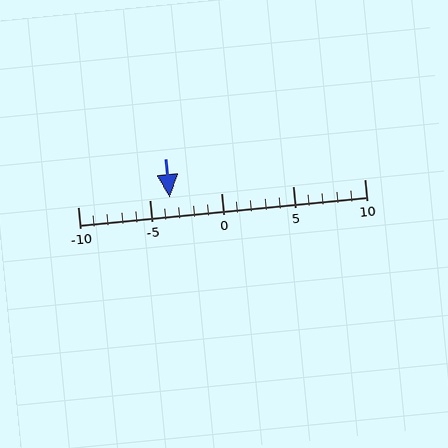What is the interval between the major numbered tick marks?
The major tick marks are spaced 5 units apart.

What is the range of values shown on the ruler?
The ruler shows values from -10 to 10.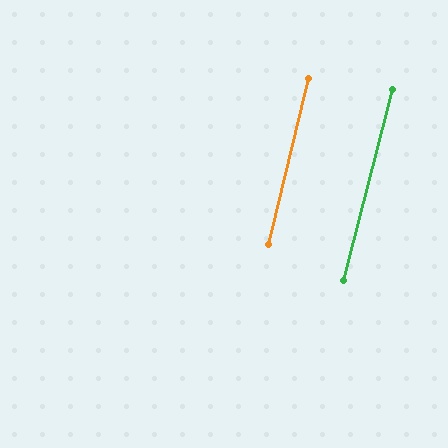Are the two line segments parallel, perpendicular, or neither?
Parallel — their directions differ by only 1.1°.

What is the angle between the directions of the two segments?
Approximately 1 degree.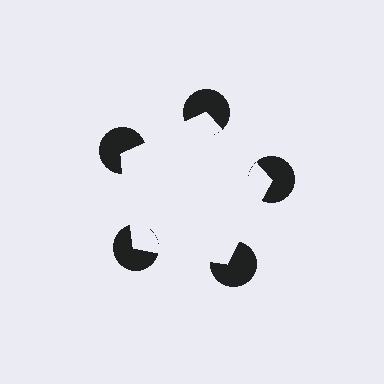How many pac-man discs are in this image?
There are 5 — one at each vertex of the illusory pentagon.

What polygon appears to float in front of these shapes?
An illusory pentagon — its edges are inferred from the aligned wedge cuts in the pac-man discs, not physically drawn.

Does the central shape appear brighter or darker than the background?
It typically appears slightly brighter than the background, even though no actual brightness change is drawn.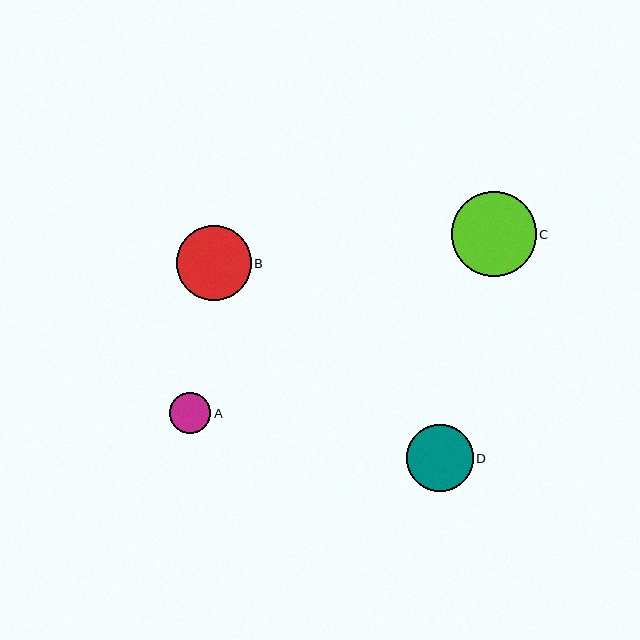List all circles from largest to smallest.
From largest to smallest: C, B, D, A.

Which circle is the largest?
Circle C is the largest with a size of approximately 85 pixels.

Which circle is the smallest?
Circle A is the smallest with a size of approximately 41 pixels.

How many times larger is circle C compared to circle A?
Circle C is approximately 2.0 times the size of circle A.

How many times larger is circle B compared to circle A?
Circle B is approximately 1.8 times the size of circle A.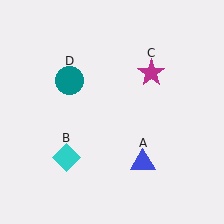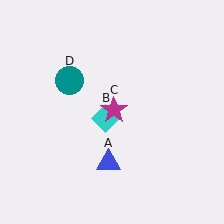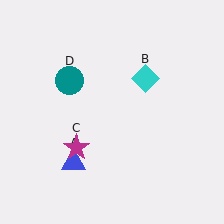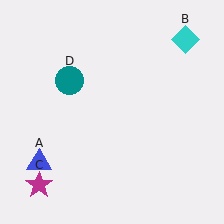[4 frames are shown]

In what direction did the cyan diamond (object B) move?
The cyan diamond (object B) moved up and to the right.